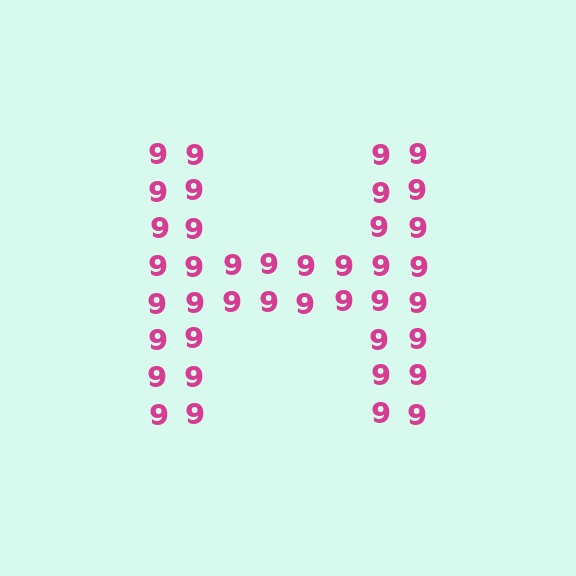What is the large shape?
The large shape is the letter H.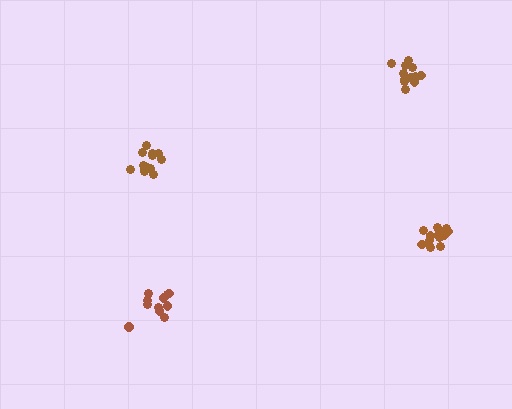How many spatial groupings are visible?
There are 4 spatial groupings.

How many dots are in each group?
Group 1: 12 dots, Group 2: 13 dots, Group 3: 11 dots, Group 4: 13 dots (49 total).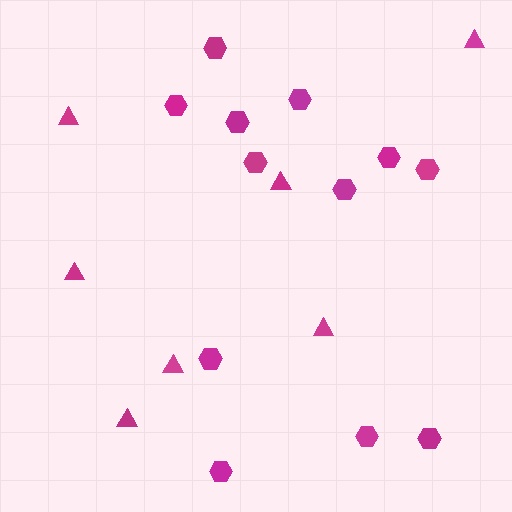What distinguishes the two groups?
There are 2 groups: one group of hexagons (12) and one group of triangles (7).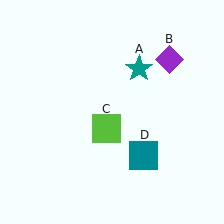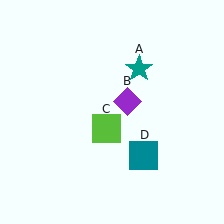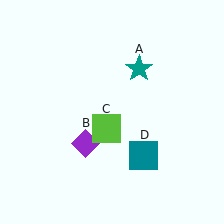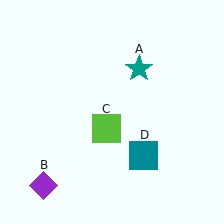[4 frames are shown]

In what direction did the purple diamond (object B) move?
The purple diamond (object B) moved down and to the left.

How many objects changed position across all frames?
1 object changed position: purple diamond (object B).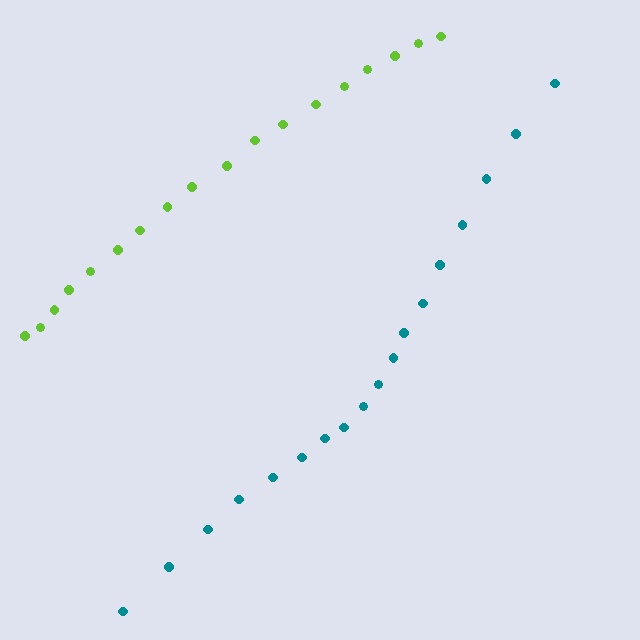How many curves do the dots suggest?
There are 2 distinct paths.